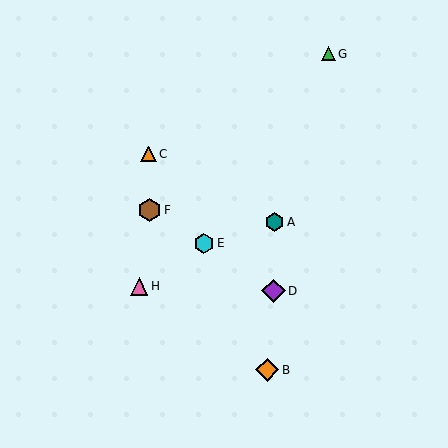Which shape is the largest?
The orange diamond (labeled B) is the largest.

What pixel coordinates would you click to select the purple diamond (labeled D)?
Click at (274, 291) to select the purple diamond D.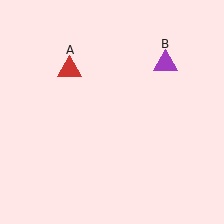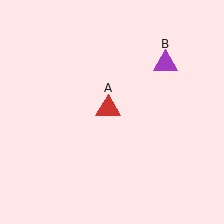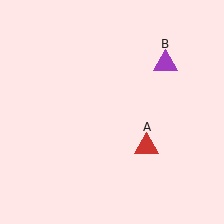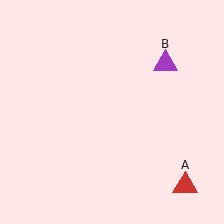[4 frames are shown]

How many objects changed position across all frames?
1 object changed position: red triangle (object A).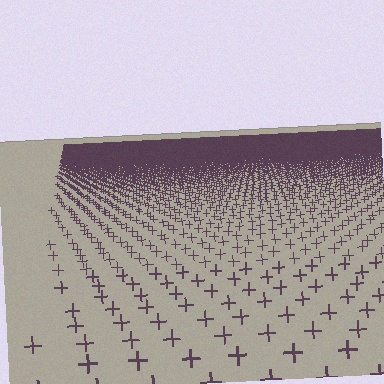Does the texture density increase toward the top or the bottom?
Density increases toward the top.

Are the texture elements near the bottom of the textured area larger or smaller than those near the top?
Larger. Near the bottom, elements are closer to the viewer and appear at a bigger on-screen size.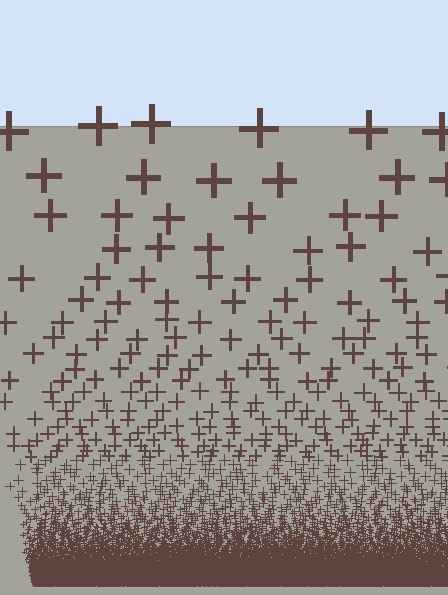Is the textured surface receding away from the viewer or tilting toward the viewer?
The surface appears to tilt toward the viewer. Texture elements get larger and sparser toward the top.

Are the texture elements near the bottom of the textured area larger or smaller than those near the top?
Smaller. The gradient is inverted — elements near the bottom are smaller and denser.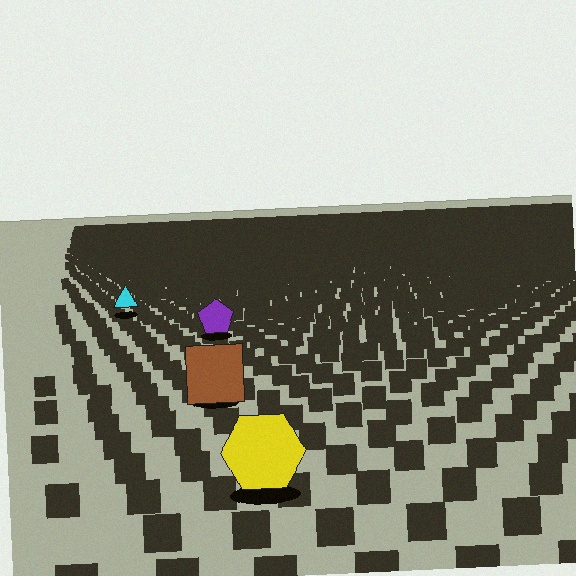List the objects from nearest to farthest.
From nearest to farthest: the yellow hexagon, the brown square, the purple pentagon, the cyan triangle.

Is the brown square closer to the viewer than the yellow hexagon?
No. The yellow hexagon is closer — you can tell from the texture gradient: the ground texture is coarser near it.